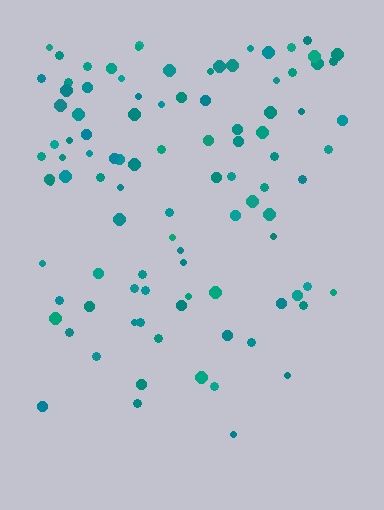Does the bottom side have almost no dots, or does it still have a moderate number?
Still a moderate number, just noticeably fewer than the top.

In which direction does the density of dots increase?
From bottom to top, with the top side densest.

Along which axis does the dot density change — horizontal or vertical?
Vertical.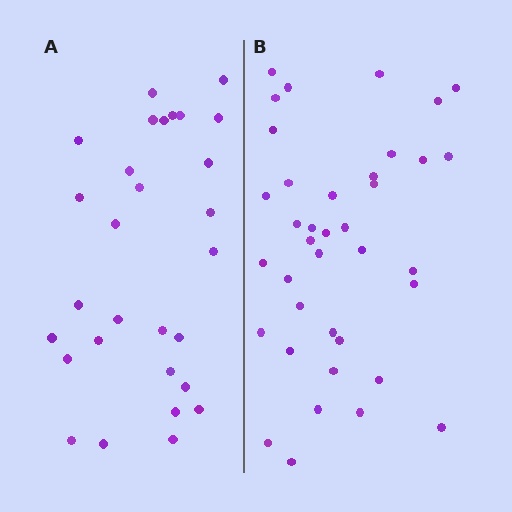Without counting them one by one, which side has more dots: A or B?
Region B (the right region) has more dots.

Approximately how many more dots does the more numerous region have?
Region B has roughly 8 or so more dots than region A.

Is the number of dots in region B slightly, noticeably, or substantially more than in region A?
Region B has noticeably more, but not dramatically so. The ratio is roughly 1.3 to 1.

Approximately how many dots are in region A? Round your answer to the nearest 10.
About 30 dots. (The exact count is 29, which rounds to 30.)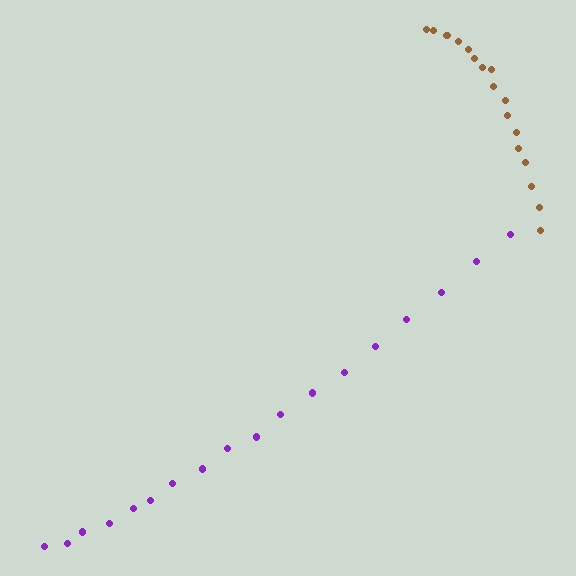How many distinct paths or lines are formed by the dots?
There are 2 distinct paths.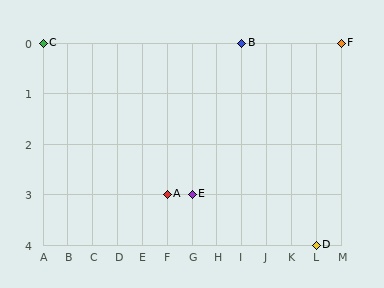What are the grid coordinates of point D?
Point D is at grid coordinates (L, 4).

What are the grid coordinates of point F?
Point F is at grid coordinates (M, 0).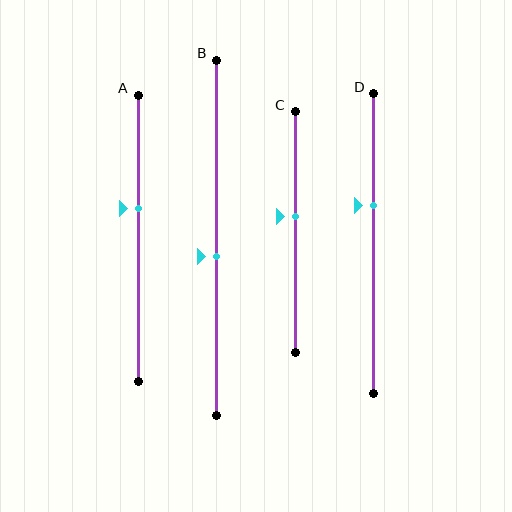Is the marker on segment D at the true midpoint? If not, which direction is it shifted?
No, the marker on segment D is shifted upward by about 13% of the segment length.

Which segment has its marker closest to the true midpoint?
Segment B has its marker closest to the true midpoint.